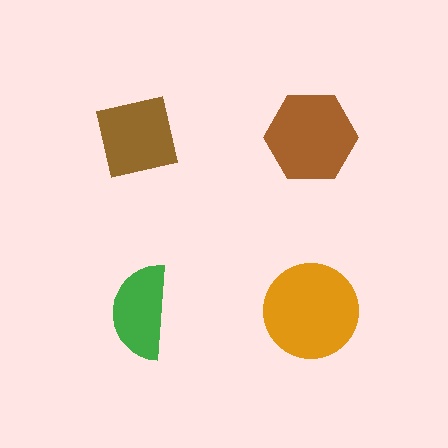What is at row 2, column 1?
A green semicircle.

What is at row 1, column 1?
A brown square.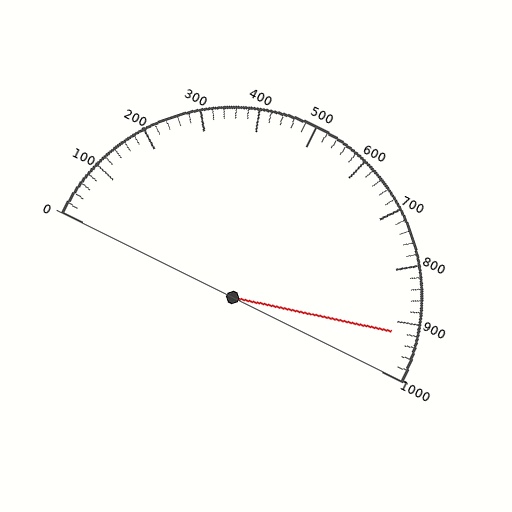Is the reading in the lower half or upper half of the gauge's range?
The reading is in the upper half of the range (0 to 1000).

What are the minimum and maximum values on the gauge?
The gauge ranges from 0 to 1000.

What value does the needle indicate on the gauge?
The needle indicates approximately 920.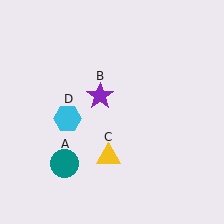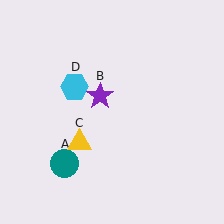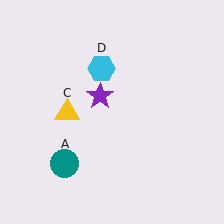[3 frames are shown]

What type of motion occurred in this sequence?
The yellow triangle (object C), cyan hexagon (object D) rotated clockwise around the center of the scene.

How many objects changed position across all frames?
2 objects changed position: yellow triangle (object C), cyan hexagon (object D).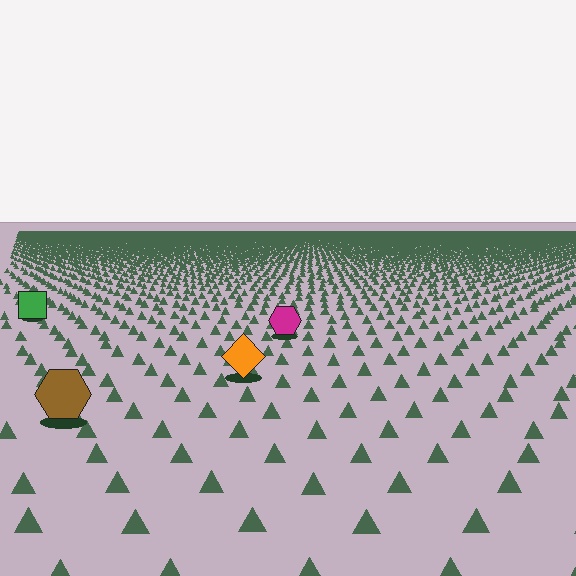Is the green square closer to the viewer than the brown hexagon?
No. The brown hexagon is closer — you can tell from the texture gradient: the ground texture is coarser near it.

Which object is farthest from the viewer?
The green square is farthest from the viewer. It appears smaller and the ground texture around it is denser.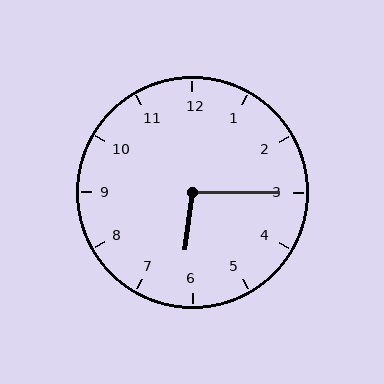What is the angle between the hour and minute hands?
Approximately 98 degrees.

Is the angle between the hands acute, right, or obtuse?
It is obtuse.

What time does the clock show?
6:15.